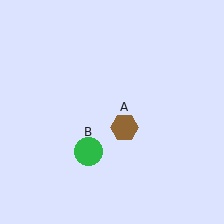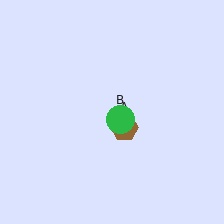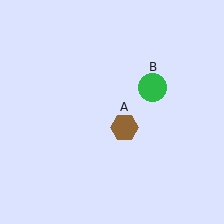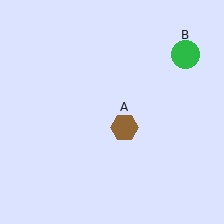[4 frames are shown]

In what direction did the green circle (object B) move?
The green circle (object B) moved up and to the right.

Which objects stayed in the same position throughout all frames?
Brown hexagon (object A) remained stationary.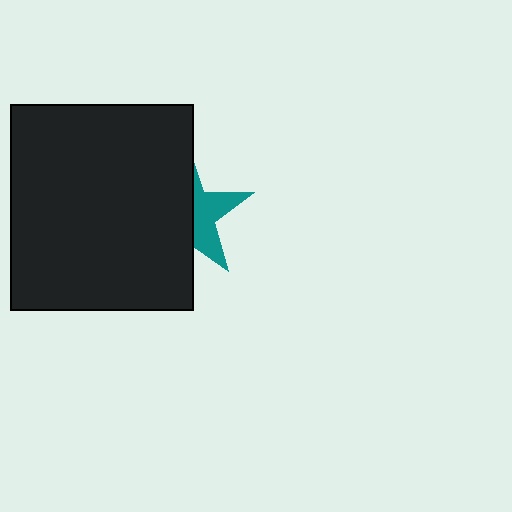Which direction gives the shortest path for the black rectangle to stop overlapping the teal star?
Moving left gives the shortest separation.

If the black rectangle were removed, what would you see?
You would see the complete teal star.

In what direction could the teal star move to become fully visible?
The teal star could move right. That would shift it out from behind the black rectangle entirely.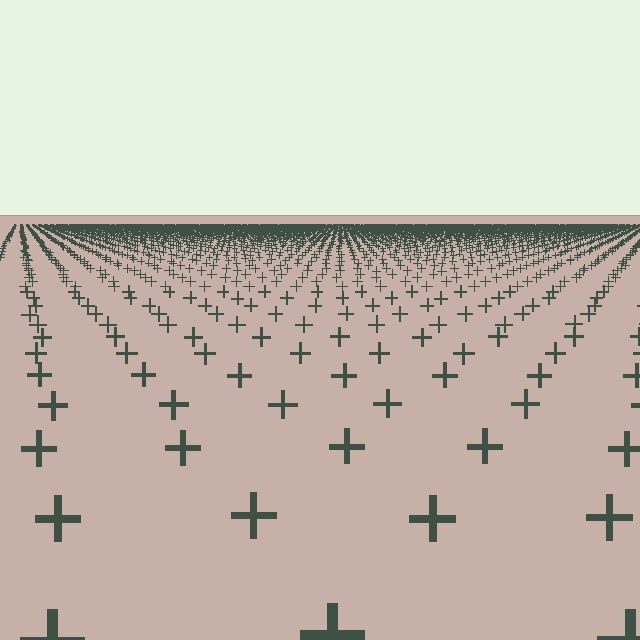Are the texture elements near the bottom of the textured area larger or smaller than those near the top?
Larger. Near the bottom, elements are closer to the viewer and appear at a bigger on-screen size.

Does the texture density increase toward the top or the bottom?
Density increases toward the top.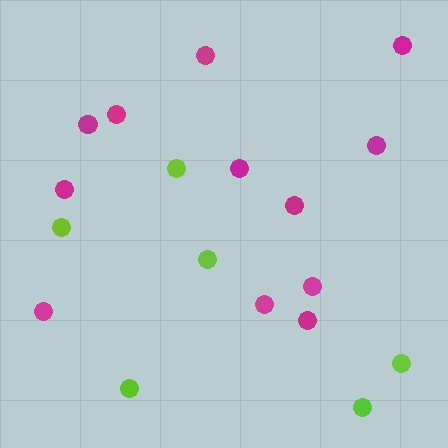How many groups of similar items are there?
There are 2 groups: one group of lime circles (6) and one group of magenta circles (12).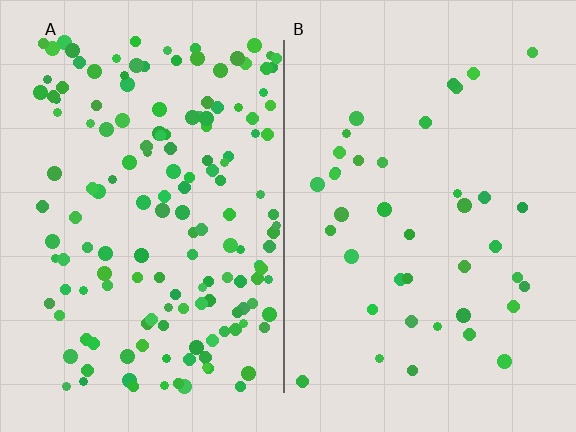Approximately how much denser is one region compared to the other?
Approximately 3.9× — region A over region B.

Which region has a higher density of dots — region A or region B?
A (the left).